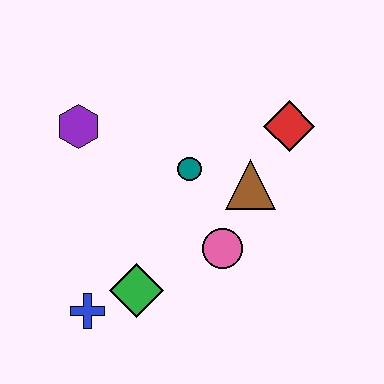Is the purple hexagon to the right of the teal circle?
No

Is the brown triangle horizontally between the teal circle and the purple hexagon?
No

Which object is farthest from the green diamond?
The red diamond is farthest from the green diamond.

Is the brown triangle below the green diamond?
No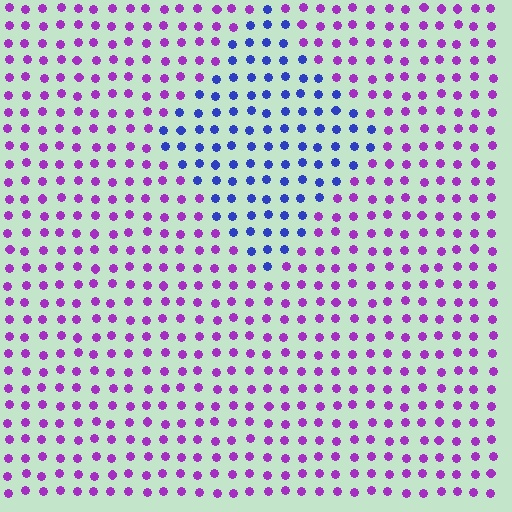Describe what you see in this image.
The image is filled with small purple elements in a uniform arrangement. A diamond-shaped region is visible where the elements are tinted to a slightly different hue, forming a subtle color boundary.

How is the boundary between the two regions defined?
The boundary is defined purely by a slight shift in hue (about 55 degrees). Spacing, size, and orientation are identical on both sides.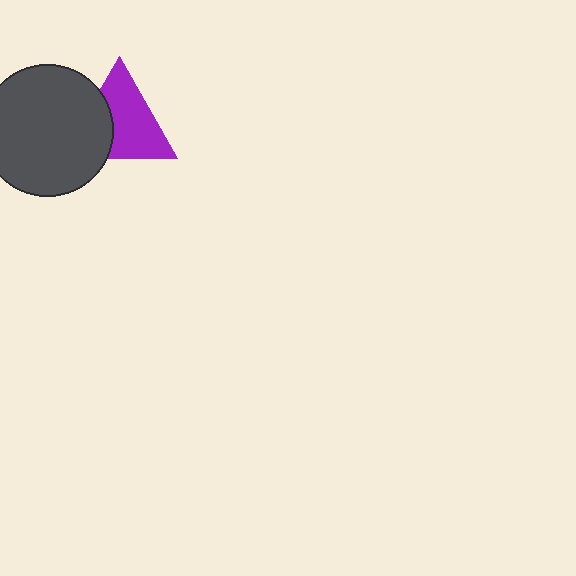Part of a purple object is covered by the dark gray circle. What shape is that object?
It is a triangle.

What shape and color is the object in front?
The object in front is a dark gray circle.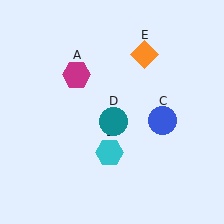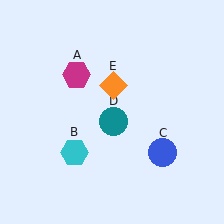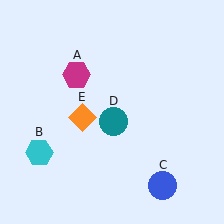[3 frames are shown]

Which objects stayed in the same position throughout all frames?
Magenta hexagon (object A) and teal circle (object D) remained stationary.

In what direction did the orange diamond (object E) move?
The orange diamond (object E) moved down and to the left.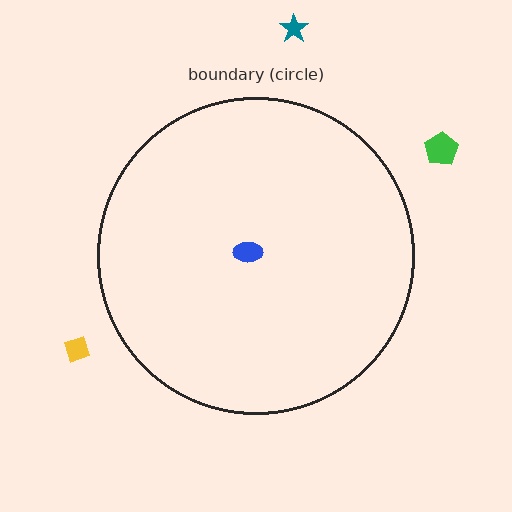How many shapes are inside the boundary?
1 inside, 3 outside.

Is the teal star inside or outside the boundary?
Outside.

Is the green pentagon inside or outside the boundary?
Outside.